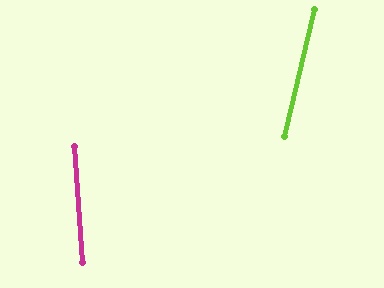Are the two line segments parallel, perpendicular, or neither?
Neither parallel nor perpendicular — they differ by about 17°.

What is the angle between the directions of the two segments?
Approximately 17 degrees.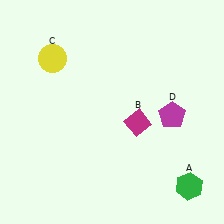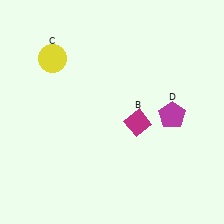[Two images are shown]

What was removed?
The green hexagon (A) was removed in Image 2.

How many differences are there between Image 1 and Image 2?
There is 1 difference between the two images.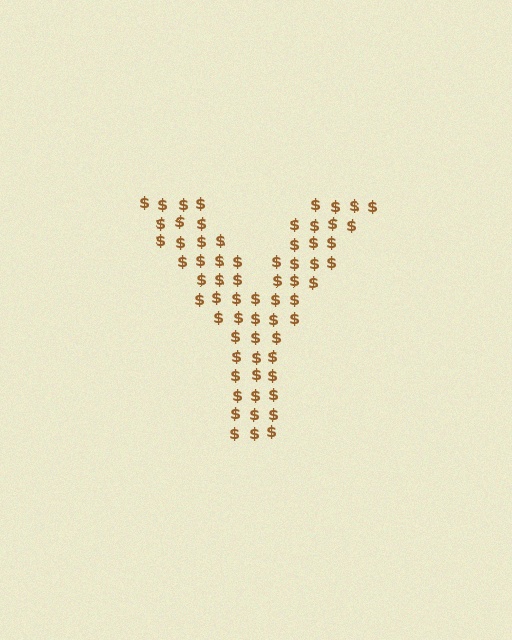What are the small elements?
The small elements are dollar signs.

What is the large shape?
The large shape is the letter Y.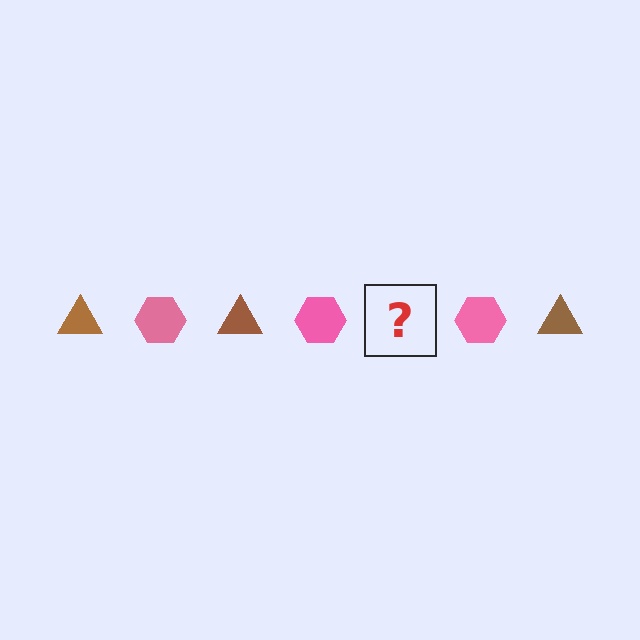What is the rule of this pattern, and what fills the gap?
The rule is that the pattern alternates between brown triangle and pink hexagon. The gap should be filled with a brown triangle.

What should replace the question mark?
The question mark should be replaced with a brown triangle.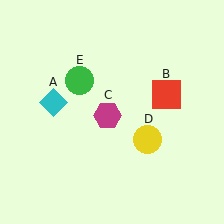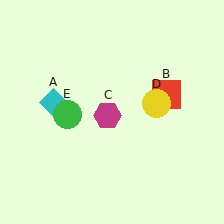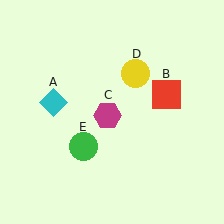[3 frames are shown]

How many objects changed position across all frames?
2 objects changed position: yellow circle (object D), green circle (object E).